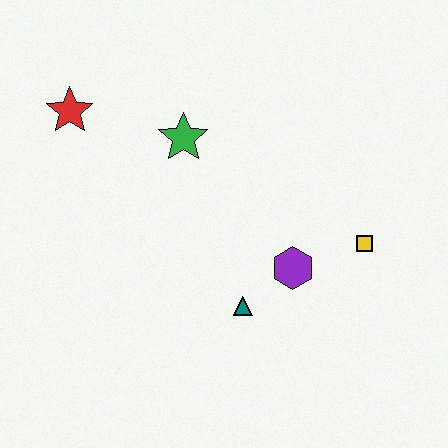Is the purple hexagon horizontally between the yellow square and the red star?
Yes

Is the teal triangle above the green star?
No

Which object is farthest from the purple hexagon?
The red star is farthest from the purple hexagon.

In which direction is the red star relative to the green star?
The red star is to the left of the green star.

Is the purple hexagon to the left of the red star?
No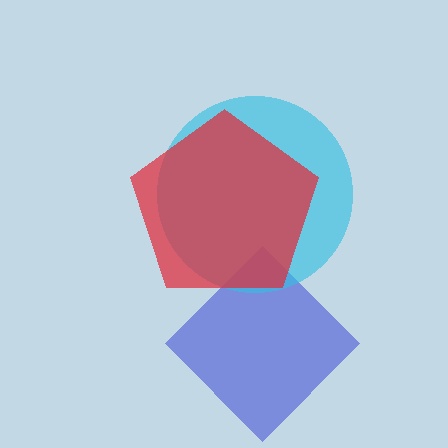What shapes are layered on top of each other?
The layered shapes are: a blue diamond, a cyan circle, a red pentagon.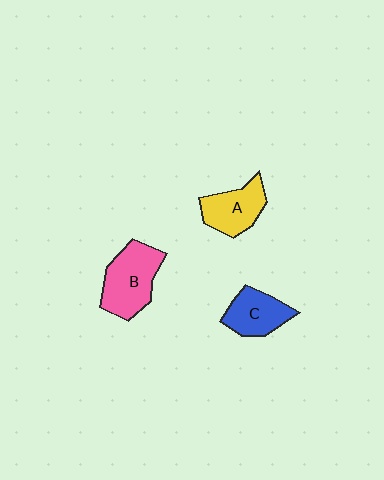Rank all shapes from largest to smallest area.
From largest to smallest: B (pink), A (yellow), C (blue).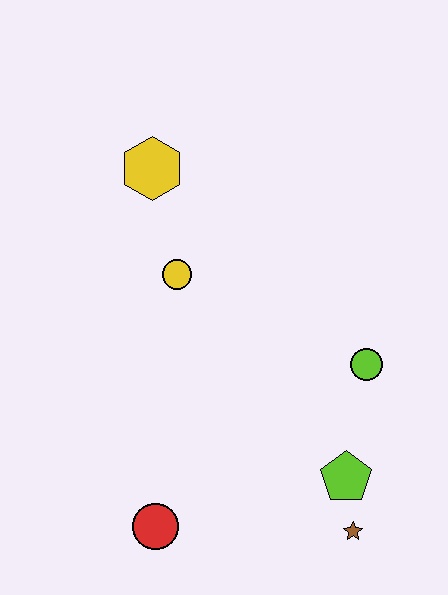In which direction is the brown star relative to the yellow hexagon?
The brown star is below the yellow hexagon.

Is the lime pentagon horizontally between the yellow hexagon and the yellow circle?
No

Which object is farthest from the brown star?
The yellow hexagon is farthest from the brown star.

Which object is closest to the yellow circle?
The yellow hexagon is closest to the yellow circle.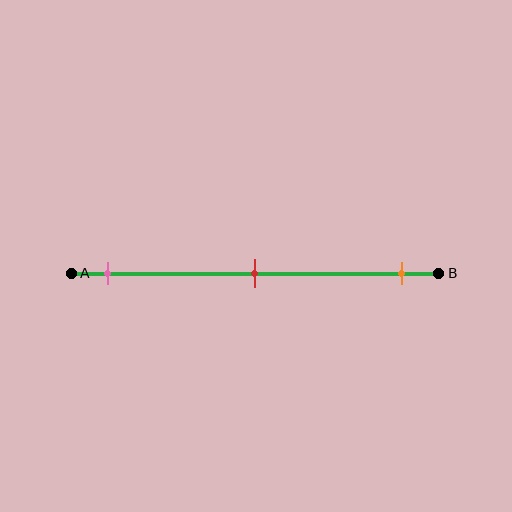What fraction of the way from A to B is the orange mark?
The orange mark is approximately 90% (0.9) of the way from A to B.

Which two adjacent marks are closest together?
The pink and red marks are the closest adjacent pair.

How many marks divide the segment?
There are 3 marks dividing the segment.